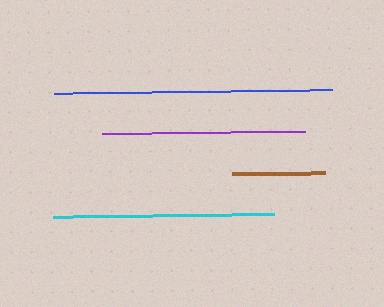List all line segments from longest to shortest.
From longest to shortest: blue, cyan, purple, brown.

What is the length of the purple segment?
The purple segment is approximately 203 pixels long.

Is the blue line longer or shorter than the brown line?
The blue line is longer than the brown line.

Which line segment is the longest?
The blue line is the longest at approximately 278 pixels.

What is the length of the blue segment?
The blue segment is approximately 278 pixels long.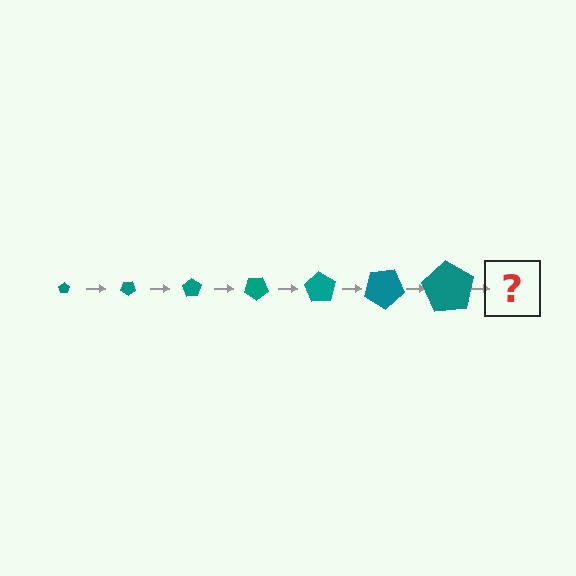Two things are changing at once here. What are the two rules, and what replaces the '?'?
The two rules are that the pentagon grows larger each step and it rotates 35 degrees each step. The '?' should be a pentagon, larger than the previous one and rotated 245 degrees from the start.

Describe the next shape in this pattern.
It should be a pentagon, larger than the previous one and rotated 245 degrees from the start.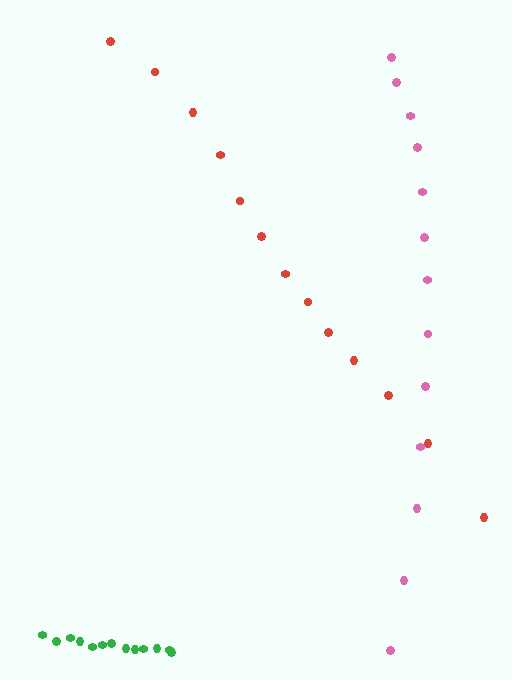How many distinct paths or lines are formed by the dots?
There are 3 distinct paths.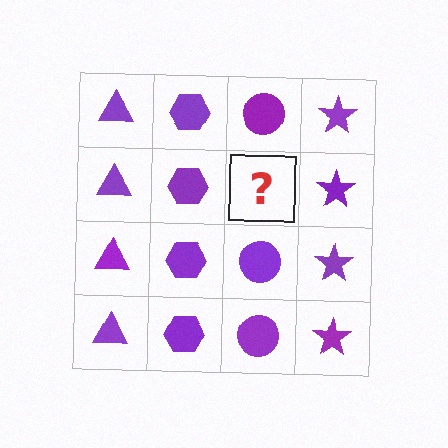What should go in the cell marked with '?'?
The missing cell should contain a purple circle.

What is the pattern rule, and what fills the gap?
The rule is that each column has a consistent shape. The gap should be filled with a purple circle.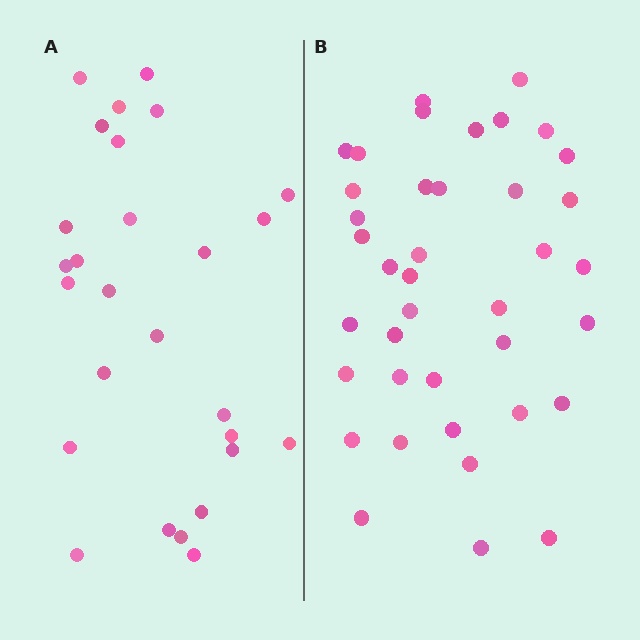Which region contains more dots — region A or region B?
Region B (the right region) has more dots.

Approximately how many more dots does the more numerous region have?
Region B has roughly 12 or so more dots than region A.